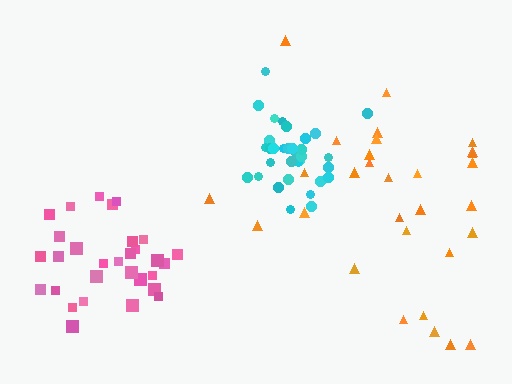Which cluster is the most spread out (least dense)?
Orange.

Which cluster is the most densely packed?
Cyan.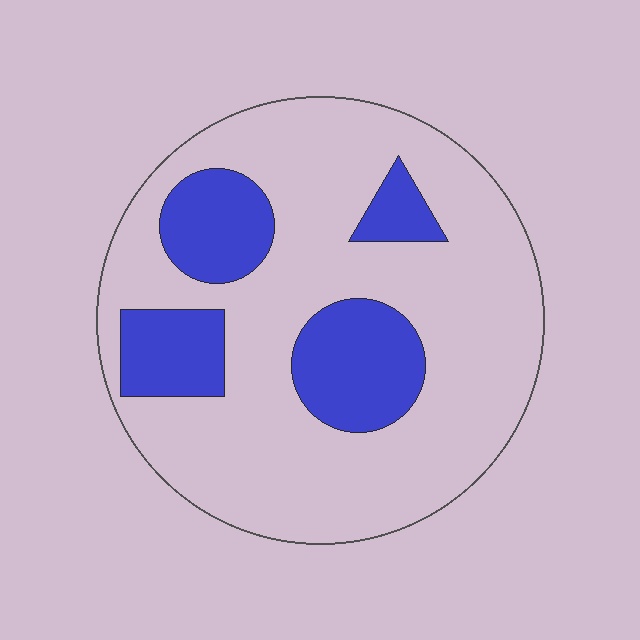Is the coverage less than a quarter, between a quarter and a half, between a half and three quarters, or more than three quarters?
Less than a quarter.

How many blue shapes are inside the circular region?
4.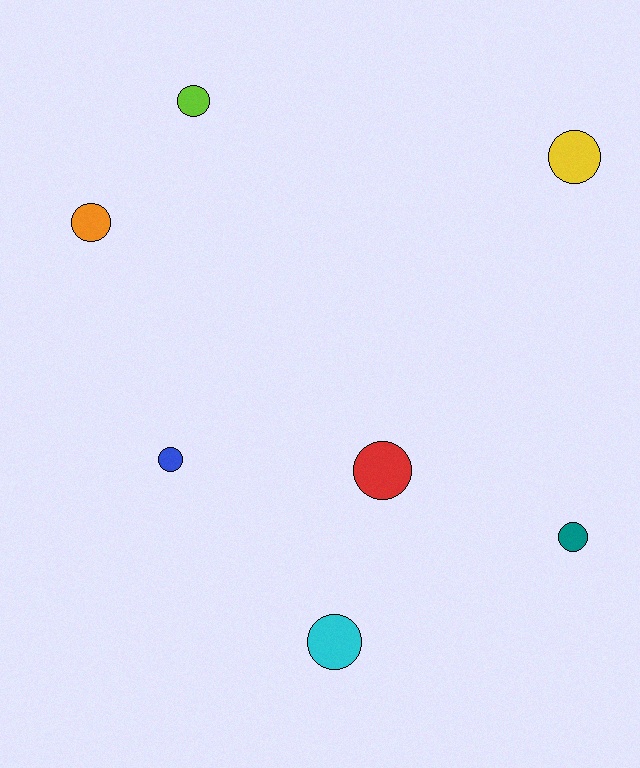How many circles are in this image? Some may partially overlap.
There are 7 circles.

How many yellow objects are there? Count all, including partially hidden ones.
There is 1 yellow object.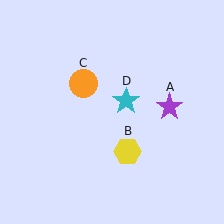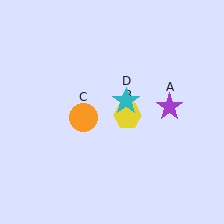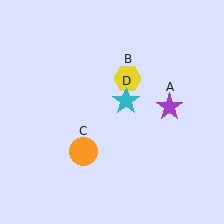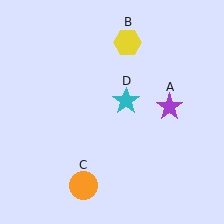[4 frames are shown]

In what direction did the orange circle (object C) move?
The orange circle (object C) moved down.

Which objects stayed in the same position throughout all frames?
Purple star (object A) and cyan star (object D) remained stationary.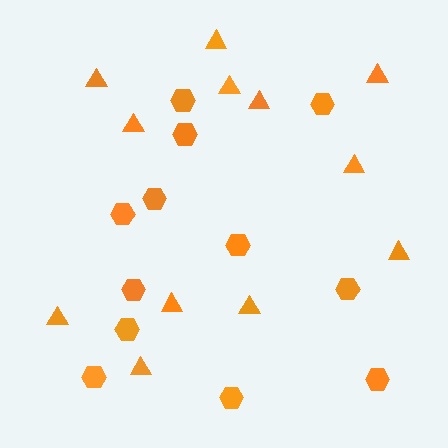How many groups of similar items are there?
There are 2 groups: one group of hexagons (12) and one group of triangles (12).